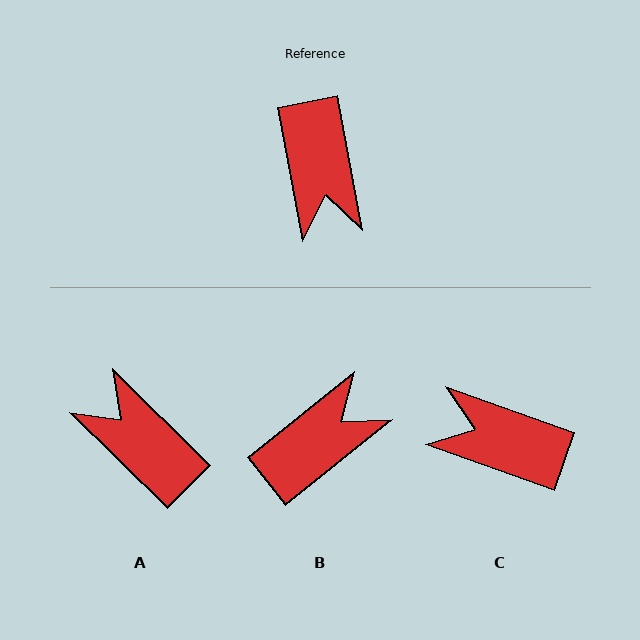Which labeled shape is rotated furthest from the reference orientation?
A, about 145 degrees away.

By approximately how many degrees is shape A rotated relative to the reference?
Approximately 145 degrees clockwise.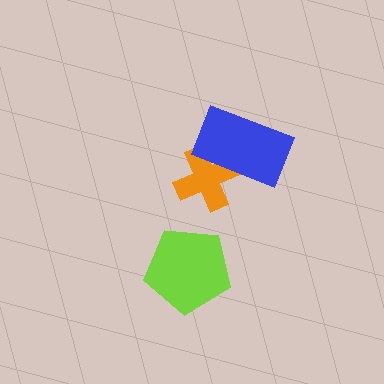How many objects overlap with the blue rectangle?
1 object overlaps with the blue rectangle.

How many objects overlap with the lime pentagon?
0 objects overlap with the lime pentagon.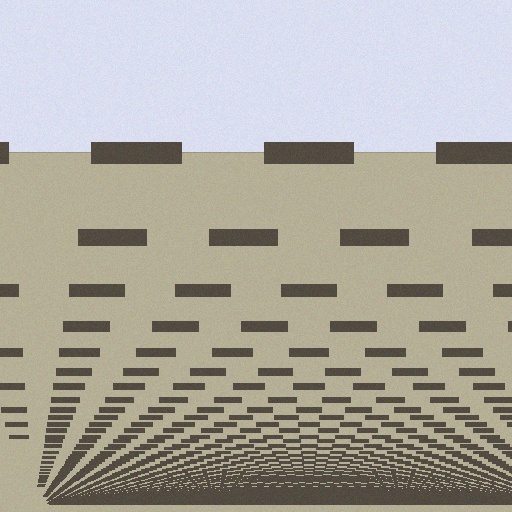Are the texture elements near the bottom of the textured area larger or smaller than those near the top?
Smaller. The gradient is inverted — elements near the bottom are smaller and denser.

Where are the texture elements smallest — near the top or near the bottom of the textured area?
Near the bottom.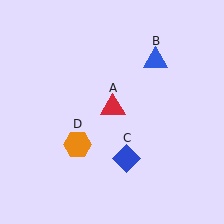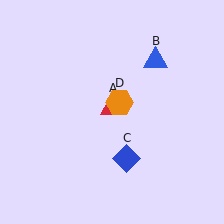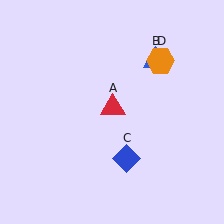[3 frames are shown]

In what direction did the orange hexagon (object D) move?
The orange hexagon (object D) moved up and to the right.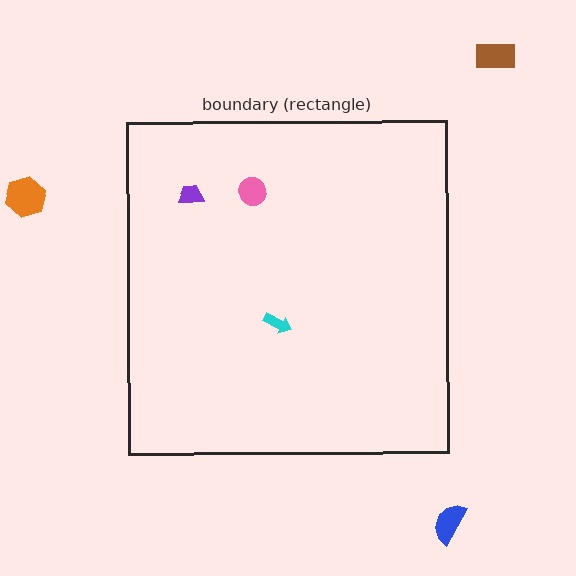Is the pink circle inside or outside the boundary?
Inside.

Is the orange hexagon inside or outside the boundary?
Outside.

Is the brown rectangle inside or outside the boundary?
Outside.